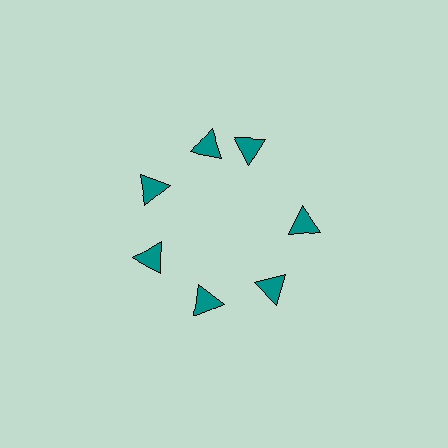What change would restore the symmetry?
The symmetry would be restored by rotating it back into even spacing with its neighbors so that all 7 triangles sit at equal angles and equal distance from the center.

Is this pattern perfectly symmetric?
No. The 7 teal triangles are arranged in a ring, but one element near the 1 o'clock position is rotated out of alignment along the ring, breaking the 7-fold rotational symmetry.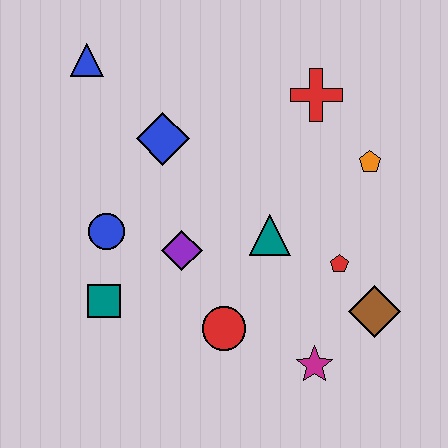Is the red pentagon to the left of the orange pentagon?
Yes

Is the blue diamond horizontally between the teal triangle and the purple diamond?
No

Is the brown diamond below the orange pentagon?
Yes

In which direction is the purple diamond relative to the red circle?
The purple diamond is above the red circle.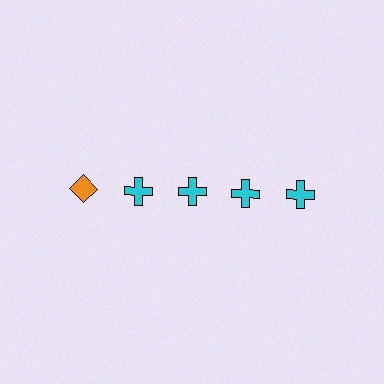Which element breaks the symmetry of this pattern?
The orange diamond in the top row, leftmost column breaks the symmetry. All other shapes are cyan crosses.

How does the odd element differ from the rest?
It differs in both color (orange instead of cyan) and shape (diamond instead of cross).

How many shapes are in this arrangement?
There are 5 shapes arranged in a grid pattern.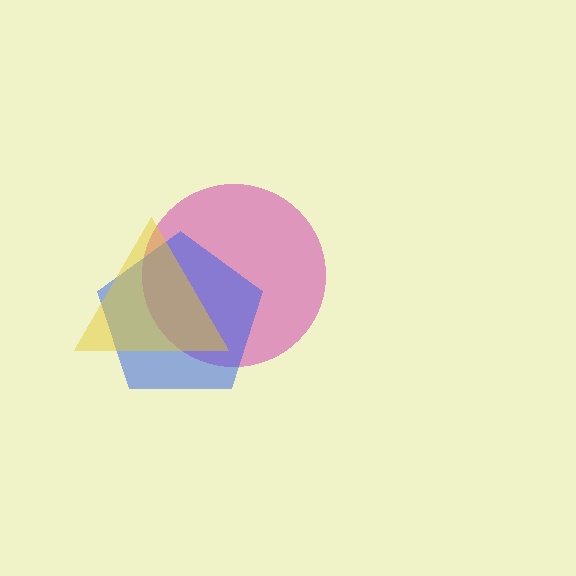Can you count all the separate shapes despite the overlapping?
Yes, there are 3 separate shapes.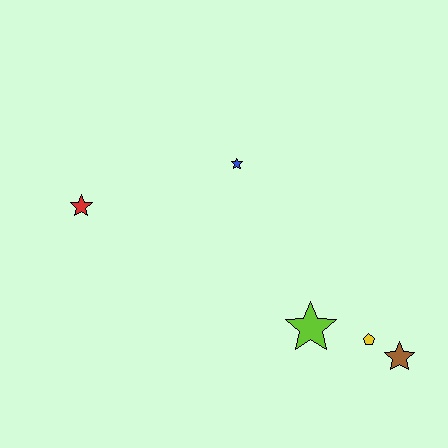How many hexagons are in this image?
There are no hexagons.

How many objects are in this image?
There are 5 objects.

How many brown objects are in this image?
There is 1 brown object.